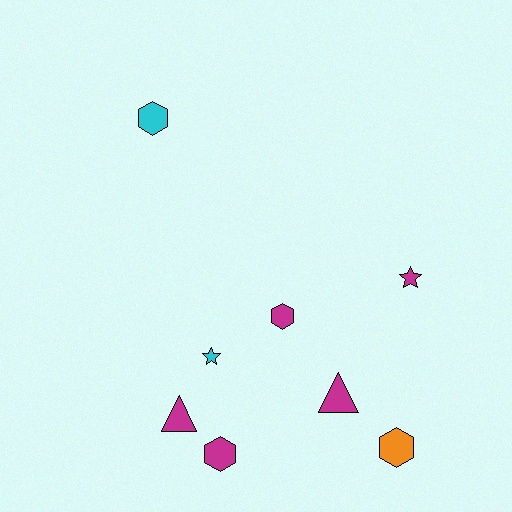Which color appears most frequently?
Magenta, with 5 objects.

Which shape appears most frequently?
Hexagon, with 4 objects.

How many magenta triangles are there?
There are 2 magenta triangles.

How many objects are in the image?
There are 8 objects.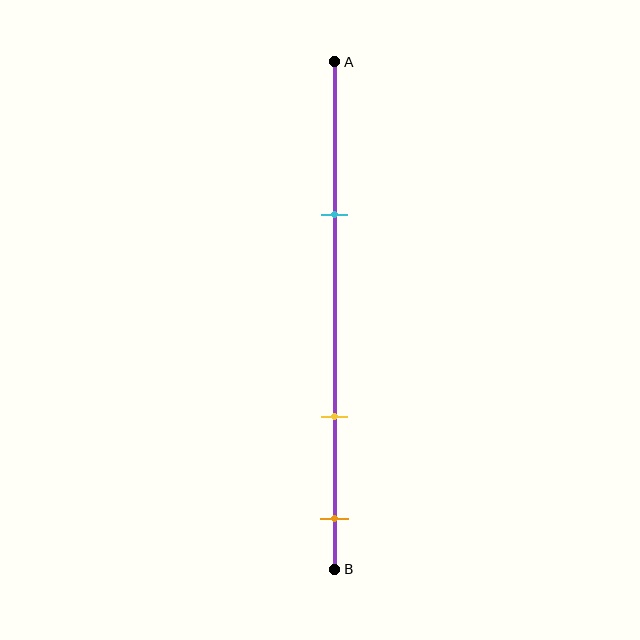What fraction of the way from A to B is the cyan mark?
The cyan mark is approximately 30% (0.3) of the way from A to B.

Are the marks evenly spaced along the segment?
No, the marks are not evenly spaced.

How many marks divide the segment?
There are 3 marks dividing the segment.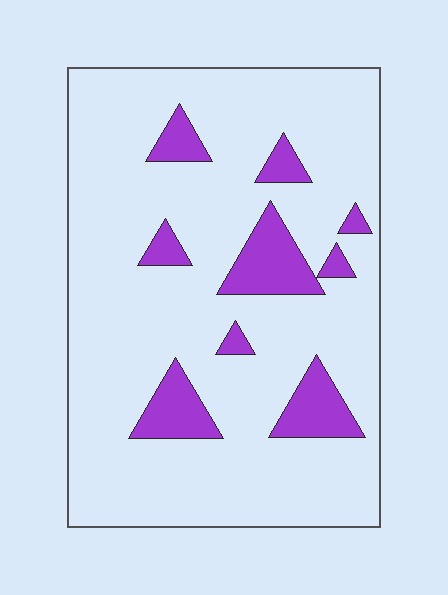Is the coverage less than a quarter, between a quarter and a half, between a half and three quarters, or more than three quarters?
Less than a quarter.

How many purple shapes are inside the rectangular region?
9.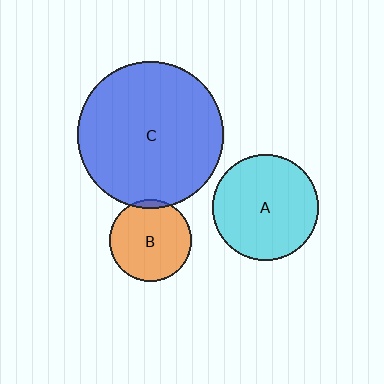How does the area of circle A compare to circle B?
Approximately 1.7 times.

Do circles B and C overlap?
Yes.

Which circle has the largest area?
Circle C (blue).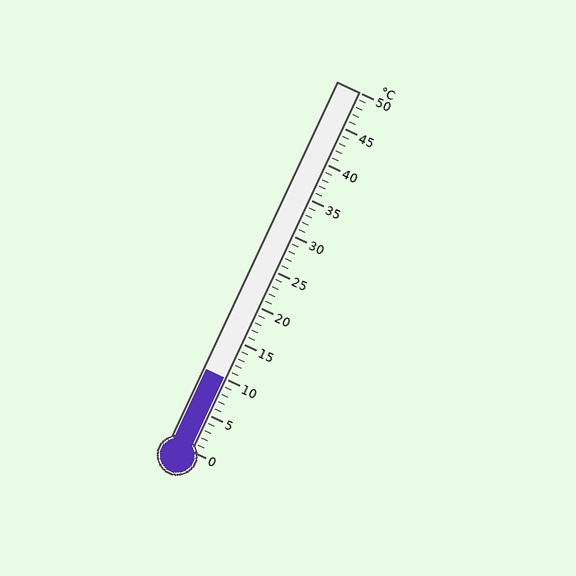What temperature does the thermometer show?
The thermometer shows approximately 10°C.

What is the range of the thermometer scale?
The thermometer scale ranges from 0°C to 50°C.